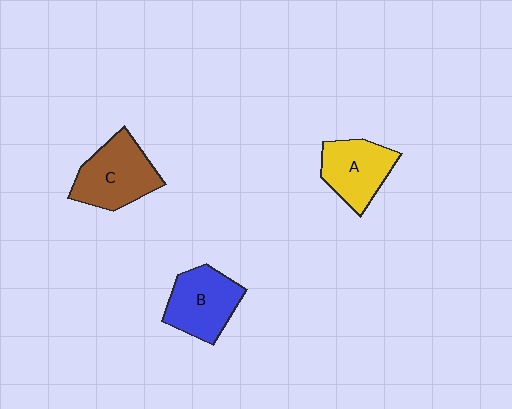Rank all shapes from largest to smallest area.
From largest to smallest: C (brown), B (blue), A (yellow).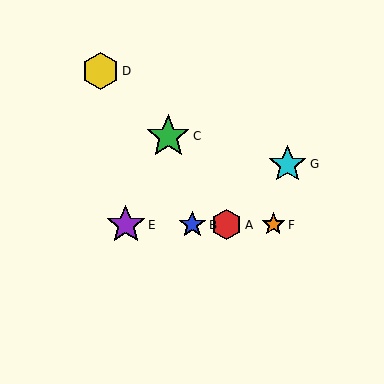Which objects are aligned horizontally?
Objects A, B, E, F are aligned horizontally.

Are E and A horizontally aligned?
Yes, both are at y≈225.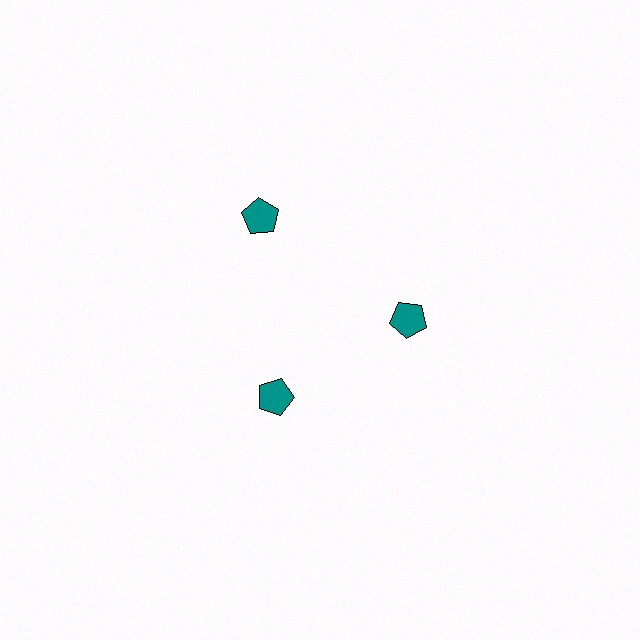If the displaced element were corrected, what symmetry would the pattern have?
It would have 3-fold rotational symmetry — the pattern would map onto itself every 120 degrees.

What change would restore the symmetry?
The symmetry would be restored by moving it inward, back onto the ring so that all 3 pentagons sit at equal angles and equal distance from the center.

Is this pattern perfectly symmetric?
No. The 3 teal pentagons are arranged in a ring, but one element near the 11 o'clock position is pushed outward from the center, breaking the 3-fold rotational symmetry.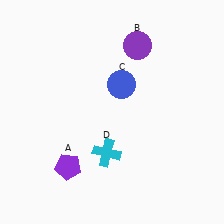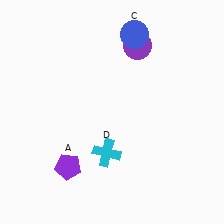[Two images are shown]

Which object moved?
The blue circle (C) moved up.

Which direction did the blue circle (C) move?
The blue circle (C) moved up.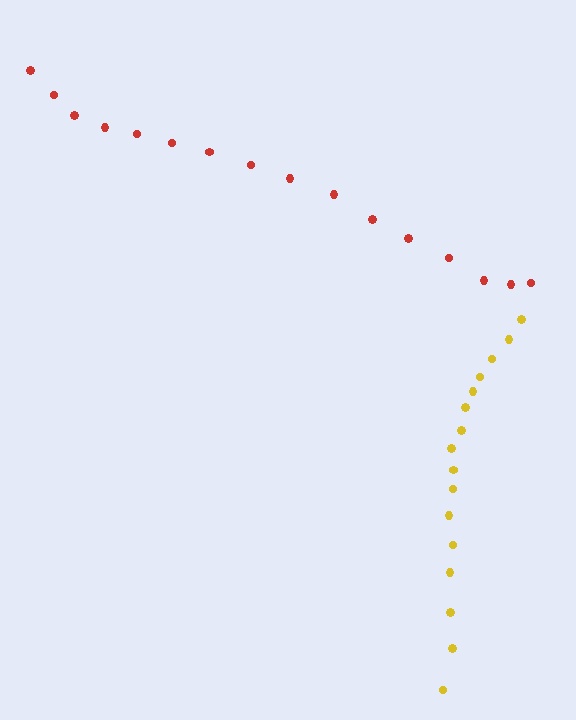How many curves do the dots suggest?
There are 2 distinct paths.